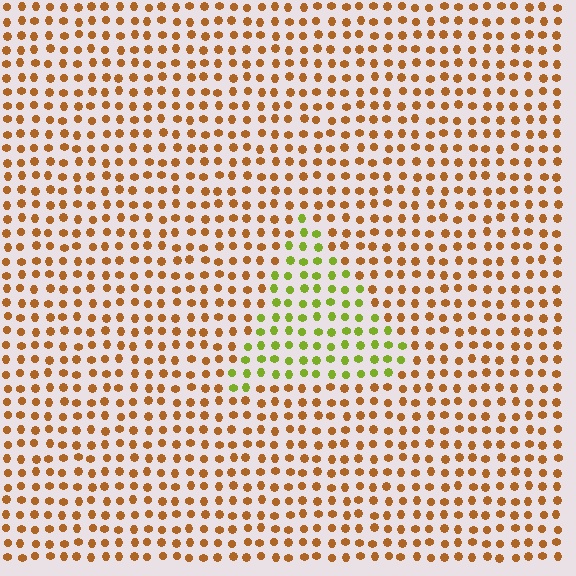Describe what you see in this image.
The image is filled with small brown elements in a uniform arrangement. A triangle-shaped region is visible where the elements are tinted to a slightly different hue, forming a subtle color boundary.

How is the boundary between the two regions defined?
The boundary is defined purely by a slight shift in hue (about 55 degrees). Spacing, size, and orientation are identical on both sides.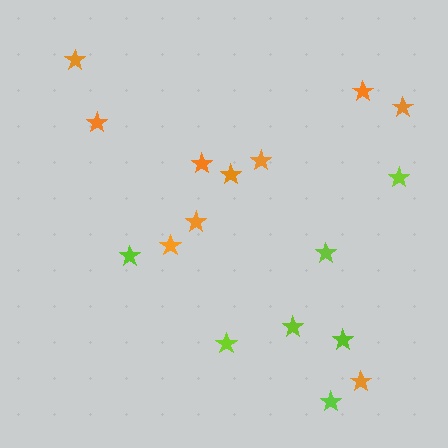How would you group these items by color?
There are 2 groups: one group of lime stars (7) and one group of orange stars (10).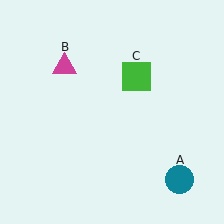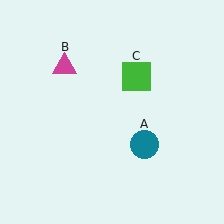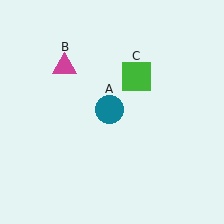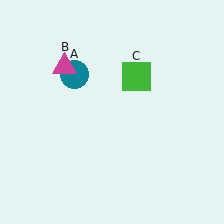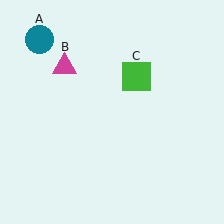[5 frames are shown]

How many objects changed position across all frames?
1 object changed position: teal circle (object A).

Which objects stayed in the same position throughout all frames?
Magenta triangle (object B) and green square (object C) remained stationary.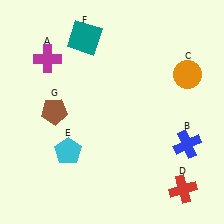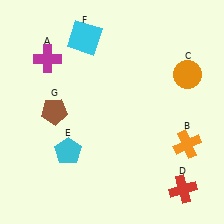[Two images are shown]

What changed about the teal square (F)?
In Image 1, F is teal. In Image 2, it changed to cyan.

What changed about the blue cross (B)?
In Image 1, B is blue. In Image 2, it changed to orange.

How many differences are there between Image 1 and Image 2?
There are 2 differences between the two images.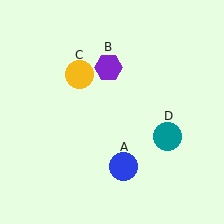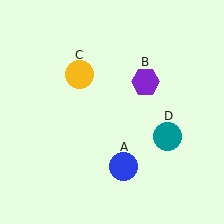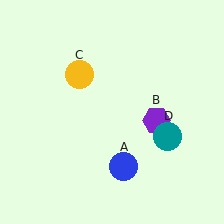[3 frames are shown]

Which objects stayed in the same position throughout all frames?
Blue circle (object A) and yellow circle (object C) and teal circle (object D) remained stationary.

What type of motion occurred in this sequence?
The purple hexagon (object B) rotated clockwise around the center of the scene.